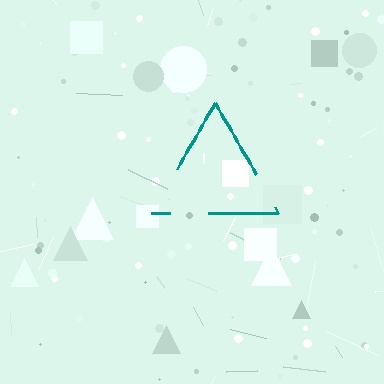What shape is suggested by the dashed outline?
The dashed outline suggests a triangle.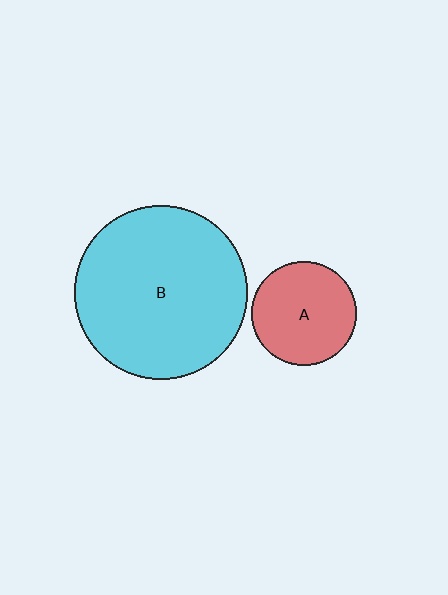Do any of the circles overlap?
No, none of the circles overlap.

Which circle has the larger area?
Circle B (cyan).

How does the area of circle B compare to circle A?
Approximately 2.8 times.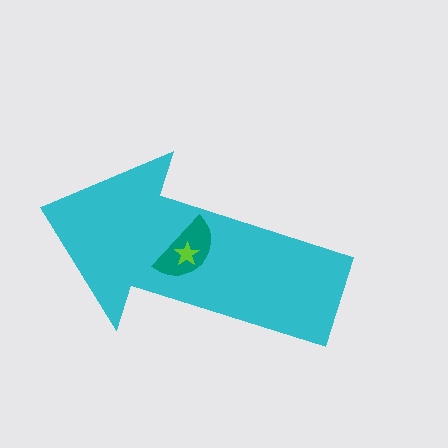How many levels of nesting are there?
3.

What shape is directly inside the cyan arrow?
The teal semicircle.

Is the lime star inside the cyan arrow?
Yes.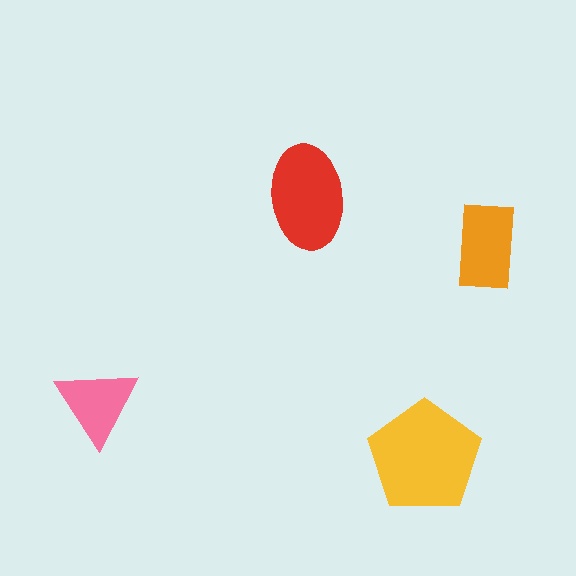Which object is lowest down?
The yellow pentagon is bottommost.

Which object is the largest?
The yellow pentagon.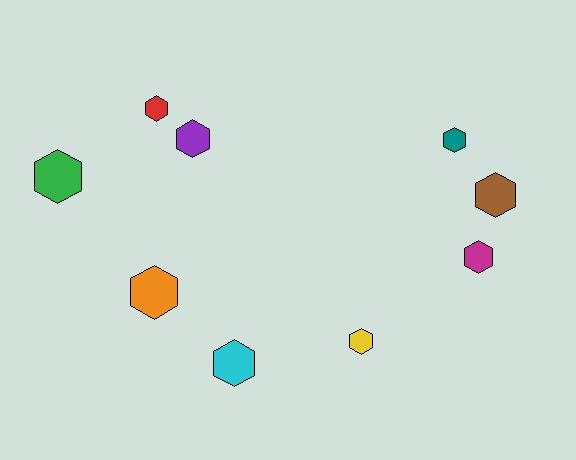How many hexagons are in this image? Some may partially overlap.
There are 9 hexagons.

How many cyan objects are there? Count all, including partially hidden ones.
There is 1 cyan object.